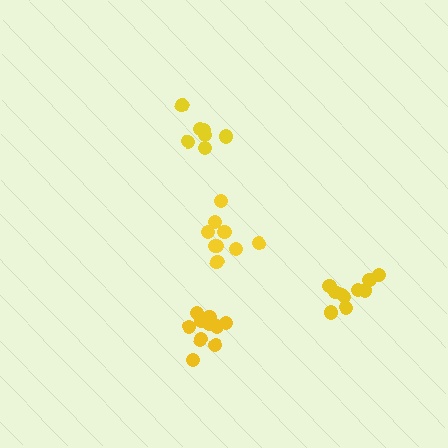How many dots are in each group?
Group 1: 10 dots, Group 2: 10 dots, Group 3: 10 dots, Group 4: 7 dots (37 total).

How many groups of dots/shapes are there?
There are 4 groups.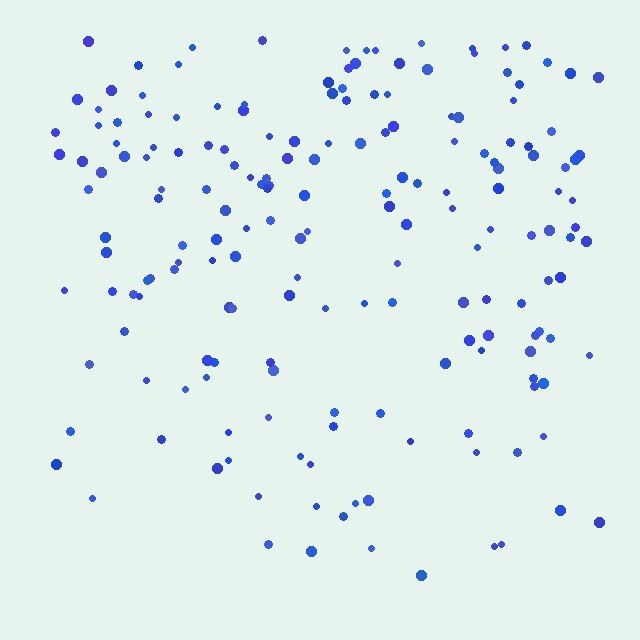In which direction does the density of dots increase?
From bottom to top, with the top side densest.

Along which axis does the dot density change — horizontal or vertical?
Vertical.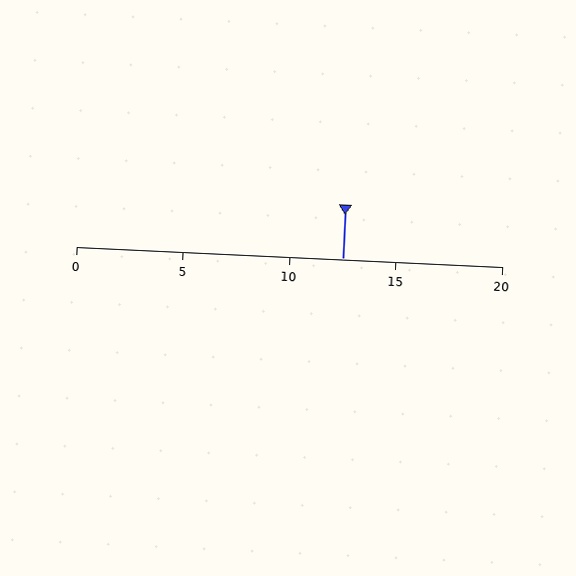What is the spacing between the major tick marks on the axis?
The major ticks are spaced 5 apart.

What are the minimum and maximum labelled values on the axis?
The axis runs from 0 to 20.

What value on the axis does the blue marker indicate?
The marker indicates approximately 12.5.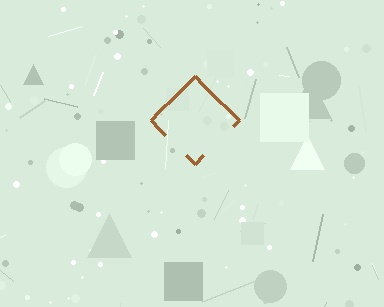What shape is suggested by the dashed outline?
The dashed outline suggests a diamond.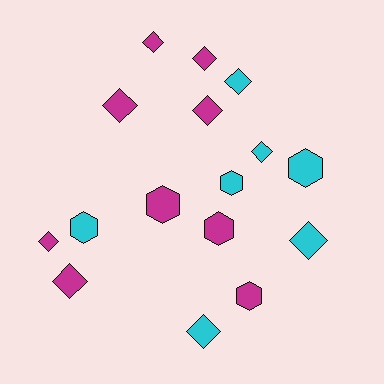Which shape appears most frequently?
Diamond, with 10 objects.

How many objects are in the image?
There are 16 objects.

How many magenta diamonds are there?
There are 6 magenta diamonds.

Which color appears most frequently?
Magenta, with 9 objects.